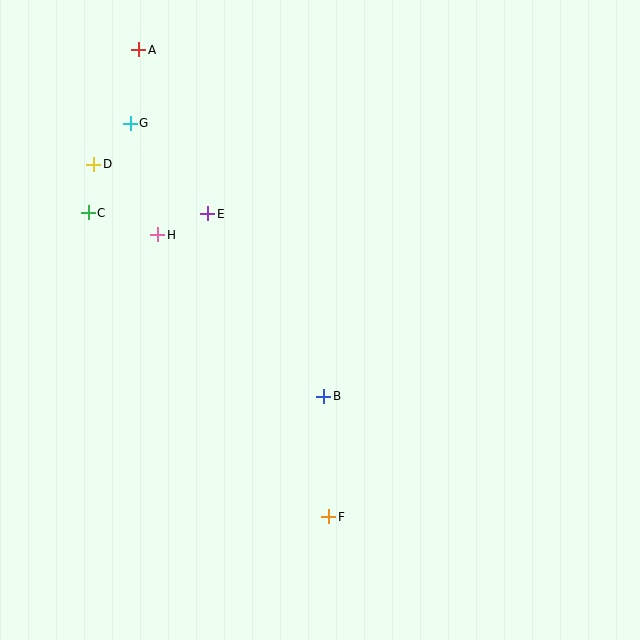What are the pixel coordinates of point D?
Point D is at (94, 164).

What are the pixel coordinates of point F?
Point F is at (329, 517).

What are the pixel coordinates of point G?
Point G is at (130, 123).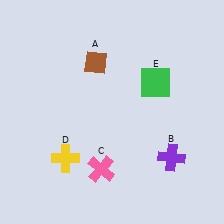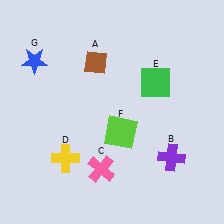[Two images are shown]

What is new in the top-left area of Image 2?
A blue star (G) was added in the top-left area of Image 2.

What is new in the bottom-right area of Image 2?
A lime square (F) was added in the bottom-right area of Image 2.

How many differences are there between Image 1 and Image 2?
There are 2 differences between the two images.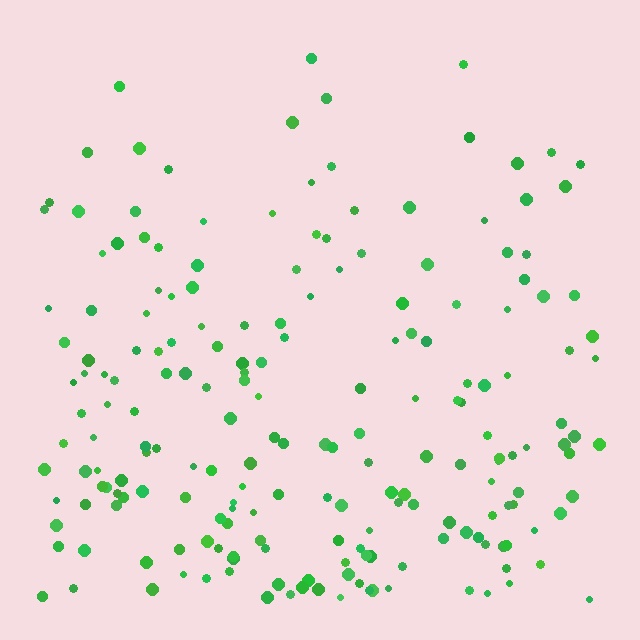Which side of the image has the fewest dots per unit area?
The top.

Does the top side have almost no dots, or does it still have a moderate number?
Still a moderate number, just noticeably fewer than the bottom.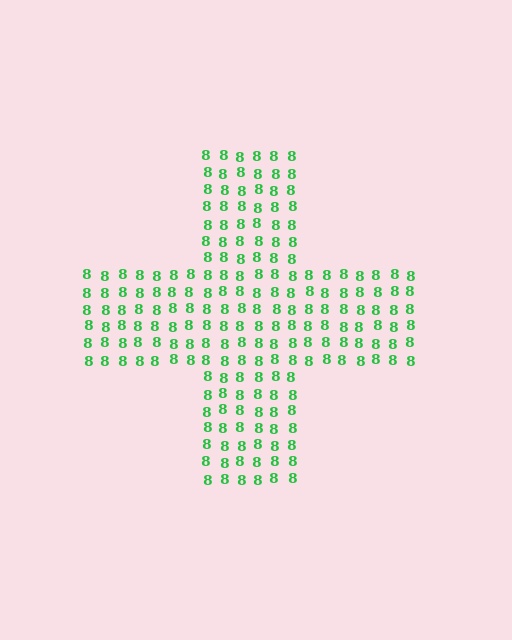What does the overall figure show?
The overall figure shows a cross.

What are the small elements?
The small elements are digit 8's.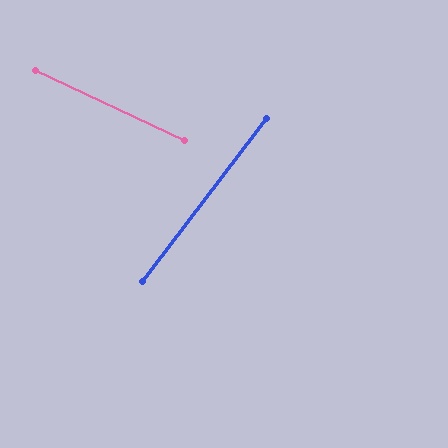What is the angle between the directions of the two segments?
Approximately 78 degrees.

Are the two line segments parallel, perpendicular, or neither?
Neither parallel nor perpendicular — they differ by about 78°.